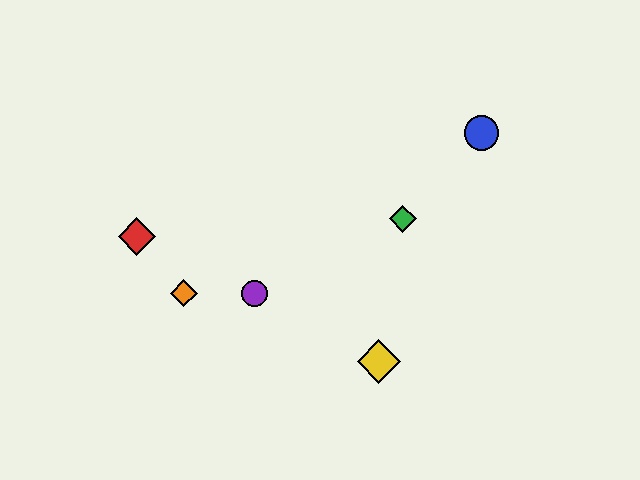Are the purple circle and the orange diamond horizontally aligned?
Yes, both are at y≈293.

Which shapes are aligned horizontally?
The purple circle, the orange diamond are aligned horizontally.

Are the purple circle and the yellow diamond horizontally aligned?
No, the purple circle is at y≈293 and the yellow diamond is at y≈362.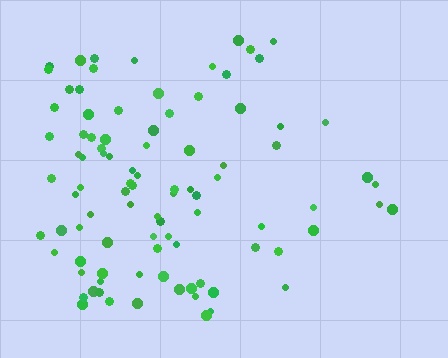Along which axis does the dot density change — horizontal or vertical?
Horizontal.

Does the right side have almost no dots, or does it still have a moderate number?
Still a moderate number, just noticeably fewer than the left.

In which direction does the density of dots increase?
From right to left, with the left side densest.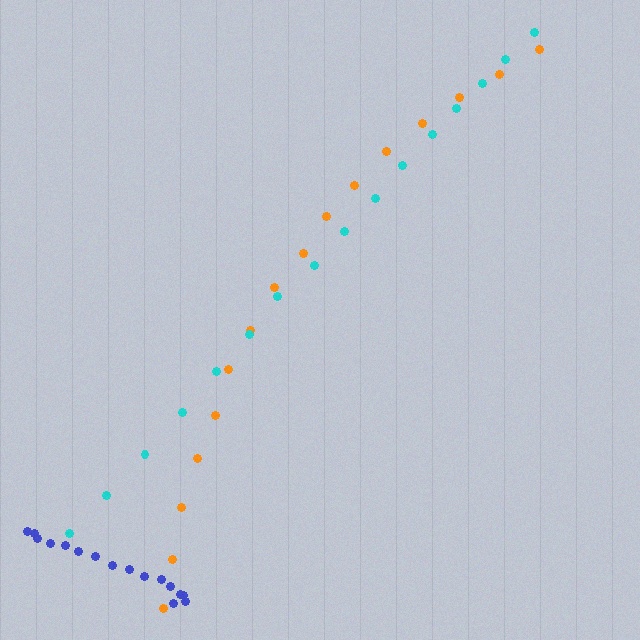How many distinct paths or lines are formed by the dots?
There are 3 distinct paths.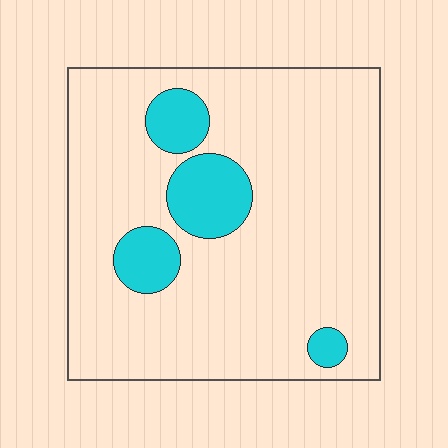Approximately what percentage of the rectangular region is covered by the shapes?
Approximately 15%.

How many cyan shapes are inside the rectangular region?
4.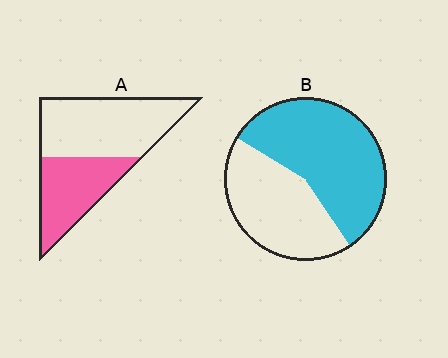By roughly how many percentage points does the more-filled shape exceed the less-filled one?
By roughly 15 percentage points (B over A).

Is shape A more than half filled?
No.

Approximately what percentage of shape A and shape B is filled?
A is approximately 40% and B is approximately 55%.